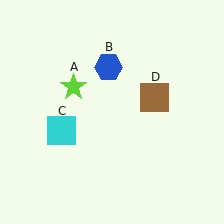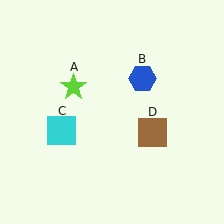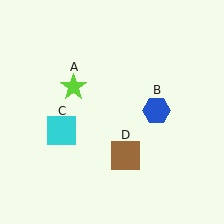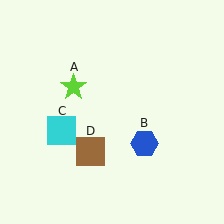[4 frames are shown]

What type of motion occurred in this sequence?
The blue hexagon (object B), brown square (object D) rotated clockwise around the center of the scene.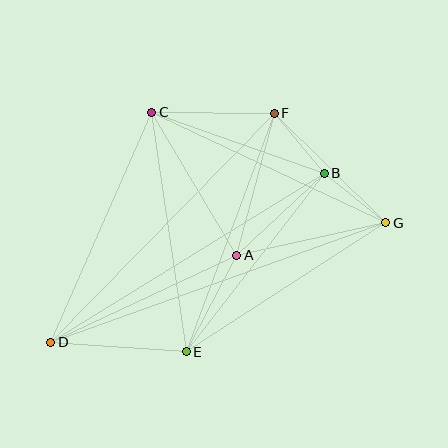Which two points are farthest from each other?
Points D and G are farthest from each other.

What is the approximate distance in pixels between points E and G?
The distance between E and G is approximately 238 pixels.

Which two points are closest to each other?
Points B and F are closest to each other.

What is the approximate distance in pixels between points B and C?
The distance between B and C is approximately 183 pixels.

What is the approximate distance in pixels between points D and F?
The distance between D and F is approximately 320 pixels.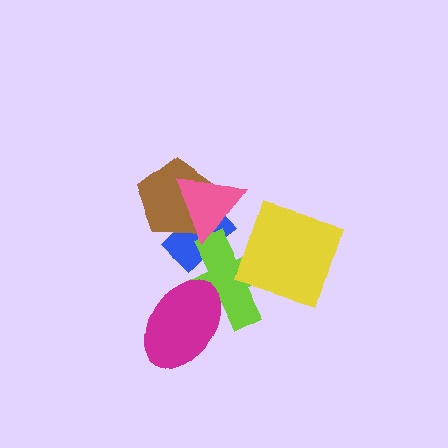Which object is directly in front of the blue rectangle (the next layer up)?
The brown pentagon is directly in front of the blue rectangle.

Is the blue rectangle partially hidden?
Yes, it is partially covered by another shape.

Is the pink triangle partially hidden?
No, no other shape covers it.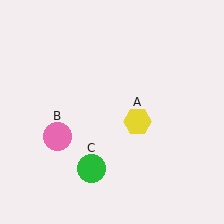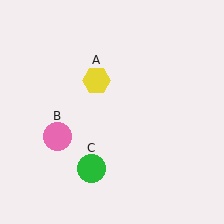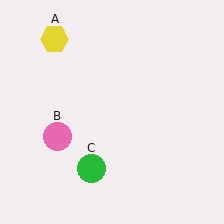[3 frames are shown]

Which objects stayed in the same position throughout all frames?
Pink circle (object B) and green circle (object C) remained stationary.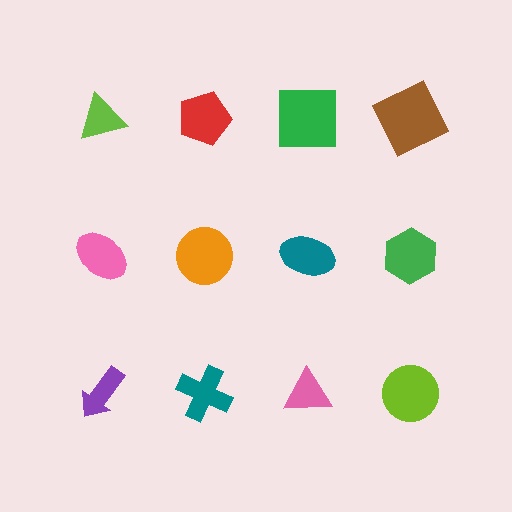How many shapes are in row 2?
4 shapes.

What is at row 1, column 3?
A green square.